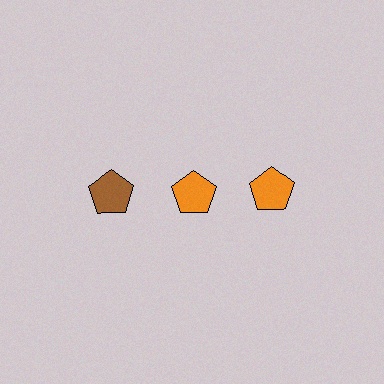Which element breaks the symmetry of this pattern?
The brown pentagon in the top row, leftmost column breaks the symmetry. All other shapes are orange pentagons.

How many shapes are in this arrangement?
There are 3 shapes arranged in a grid pattern.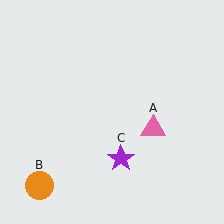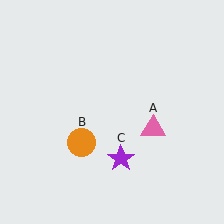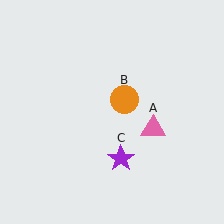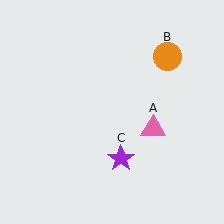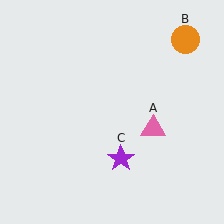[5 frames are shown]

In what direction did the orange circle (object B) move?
The orange circle (object B) moved up and to the right.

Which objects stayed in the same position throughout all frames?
Pink triangle (object A) and purple star (object C) remained stationary.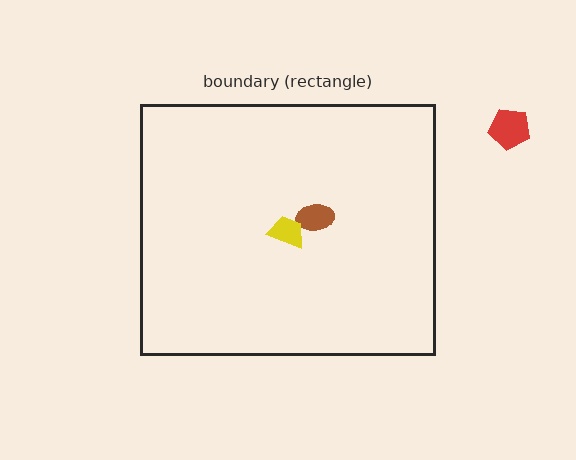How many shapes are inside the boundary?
2 inside, 1 outside.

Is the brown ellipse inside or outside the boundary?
Inside.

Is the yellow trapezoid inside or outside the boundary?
Inside.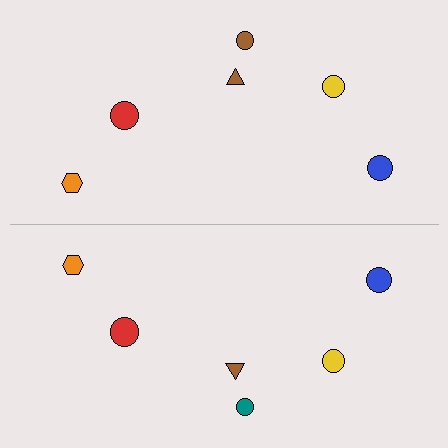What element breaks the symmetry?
The teal circle on the bottom side breaks the symmetry — its mirror counterpart is brown.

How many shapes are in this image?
There are 12 shapes in this image.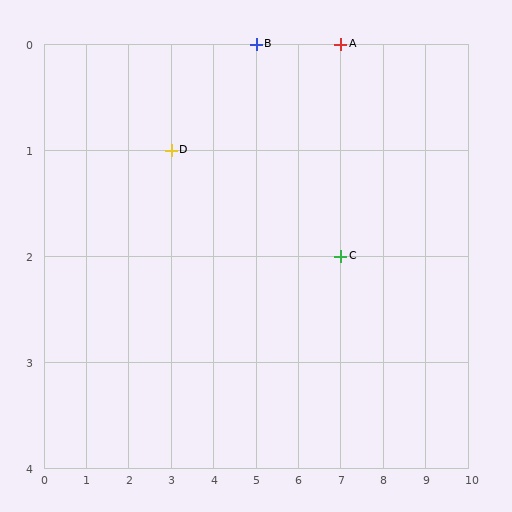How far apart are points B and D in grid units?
Points B and D are 2 columns and 1 row apart (about 2.2 grid units diagonally).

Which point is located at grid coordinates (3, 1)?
Point D is at (3, 1).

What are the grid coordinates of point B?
Point B is at grid coordinates (5, 0).